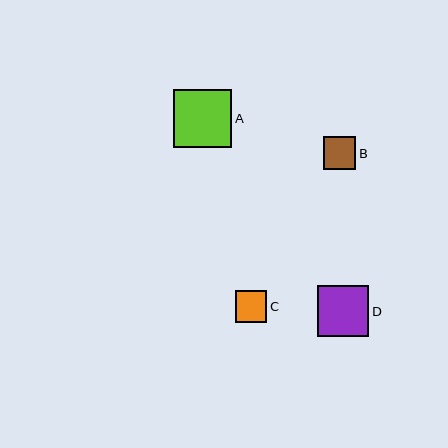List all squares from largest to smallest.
From largest to smallest: A, D, B, C.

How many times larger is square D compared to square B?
Square D is approximately 1.6 times the size of square B.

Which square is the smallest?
Square C is the smallest with a size of approximately 31 pixels.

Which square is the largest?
Square A is the largest with a size of approximately 58 pixels.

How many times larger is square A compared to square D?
Square A is approximately 1.1 times the size of square D.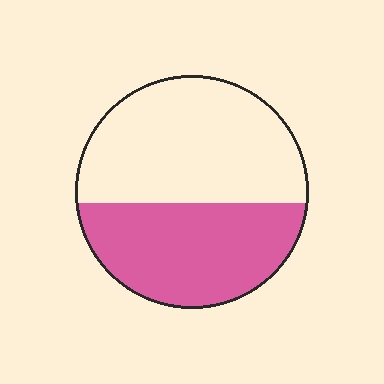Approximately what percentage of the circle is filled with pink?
Approximately 45%.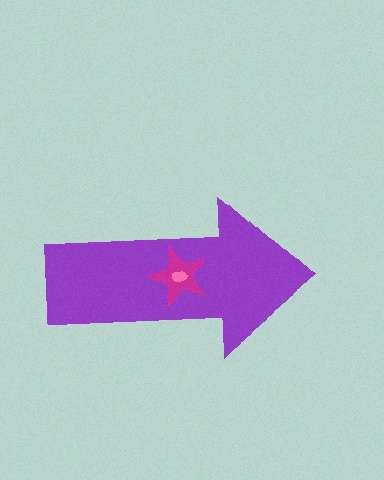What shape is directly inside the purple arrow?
The magenta star.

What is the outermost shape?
The purple arrow.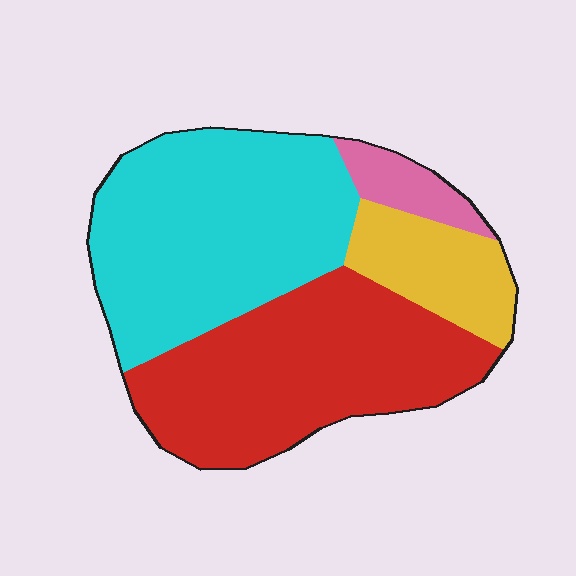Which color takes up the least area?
Pink, at roughly 5%.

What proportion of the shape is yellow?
Yellow takes up about one eighth (1/8) of the shape.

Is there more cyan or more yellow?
Cyan.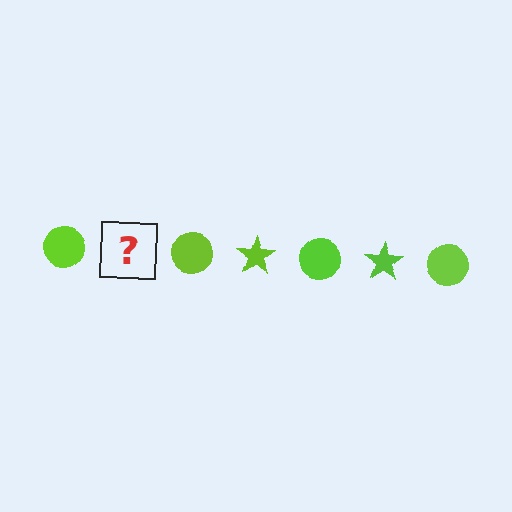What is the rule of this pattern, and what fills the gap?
The rule is that the pattern cycles through circle, star shapes in lime. The gap should be filled with a lime star.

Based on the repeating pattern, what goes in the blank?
The blank should be a lime star.